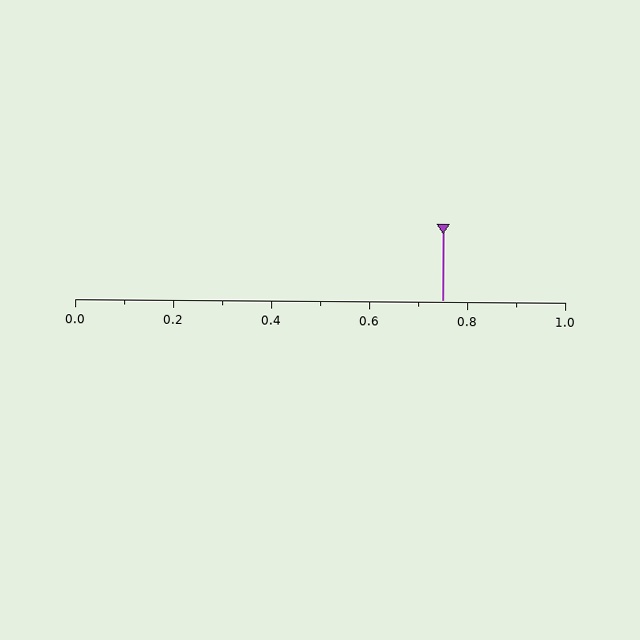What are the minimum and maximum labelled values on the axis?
The axis runs from 0.0 to 1.0.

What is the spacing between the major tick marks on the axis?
The major ticks are spaced 0.2 apart.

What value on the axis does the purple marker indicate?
The marker indicates approximately 0.75.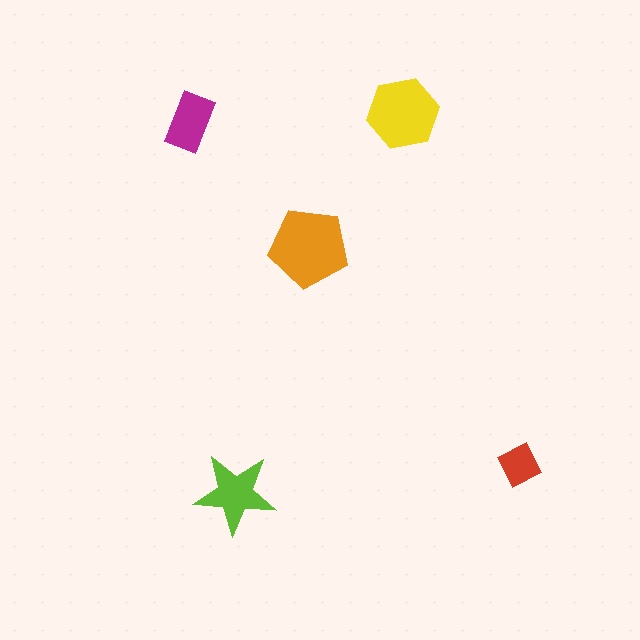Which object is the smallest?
The red diamond.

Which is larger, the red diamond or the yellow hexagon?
The yellow hexagon.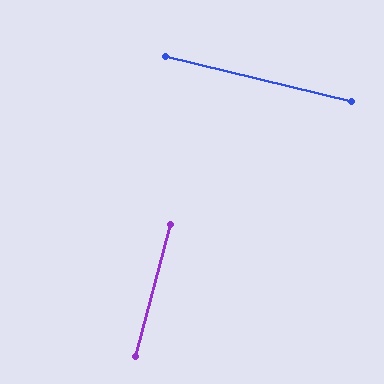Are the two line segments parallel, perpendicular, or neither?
Perpendicular — they meet at approximately 89°.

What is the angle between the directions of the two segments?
Approximately 89 degrees.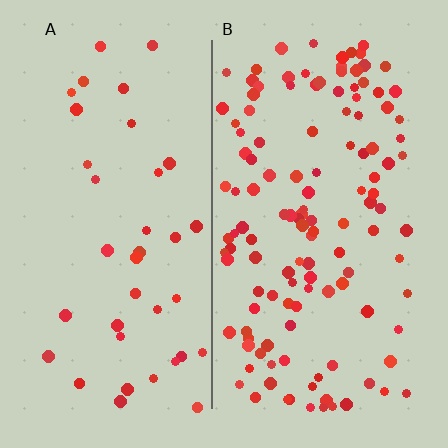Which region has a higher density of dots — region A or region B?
B (the right).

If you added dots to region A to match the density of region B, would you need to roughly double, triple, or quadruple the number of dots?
Approximately triple.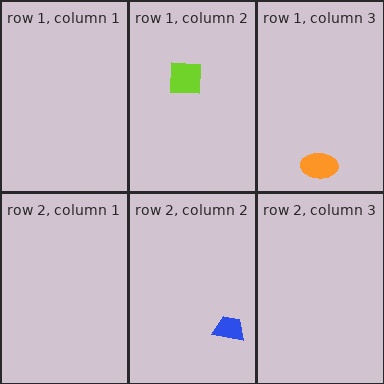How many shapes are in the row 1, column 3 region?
1.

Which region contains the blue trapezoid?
The row 2, column 2 region.